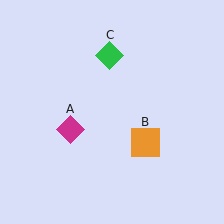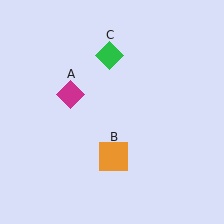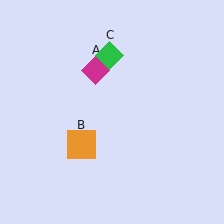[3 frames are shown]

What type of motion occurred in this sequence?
The magenta diamond (object A), orange square (object B) rotated clockwise around the center of the scene.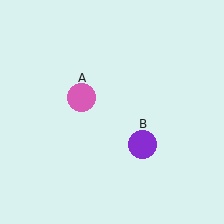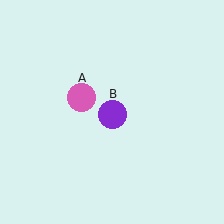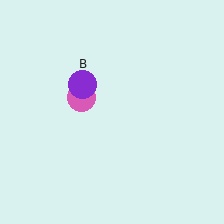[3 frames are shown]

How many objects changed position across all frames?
1 object changed position: purple circle (object B).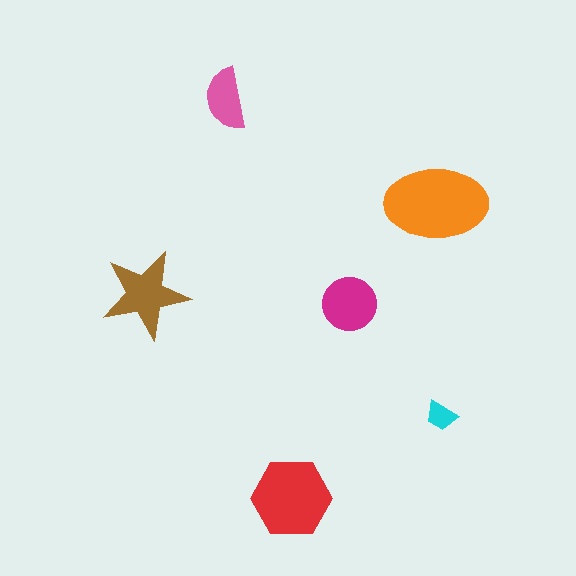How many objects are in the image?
There are 6 objects in the image.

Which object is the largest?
The orange ellipse.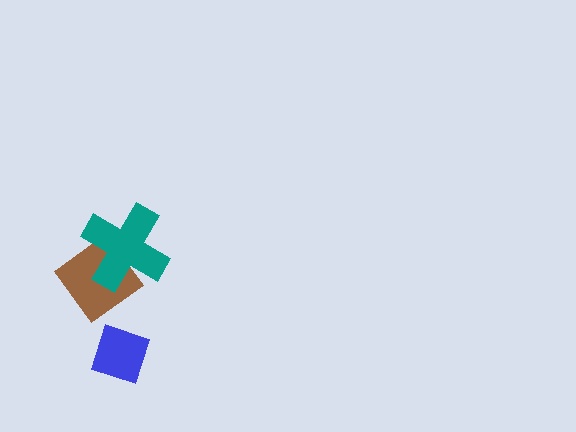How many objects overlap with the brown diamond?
1 object overlaps with the brown diamond.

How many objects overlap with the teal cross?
1 object overlaps with the teal cross.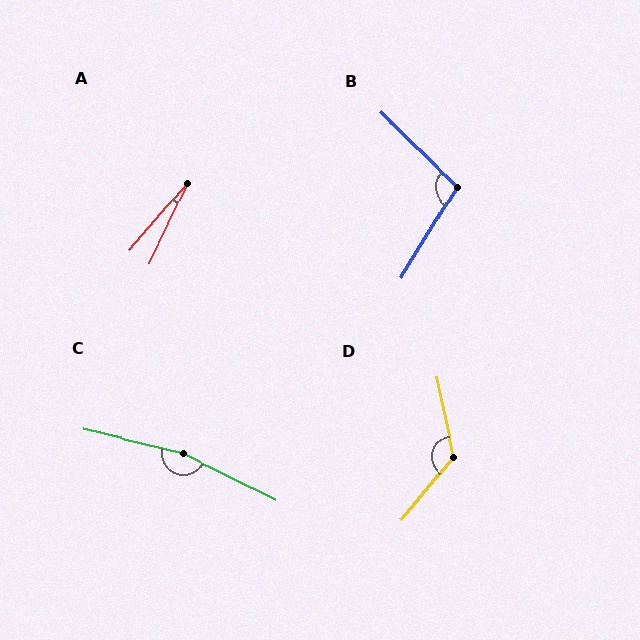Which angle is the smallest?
A, at approximately 15 degrees.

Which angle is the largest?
C, at approximately 167 degrees.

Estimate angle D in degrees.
Approximately 128 degrees.